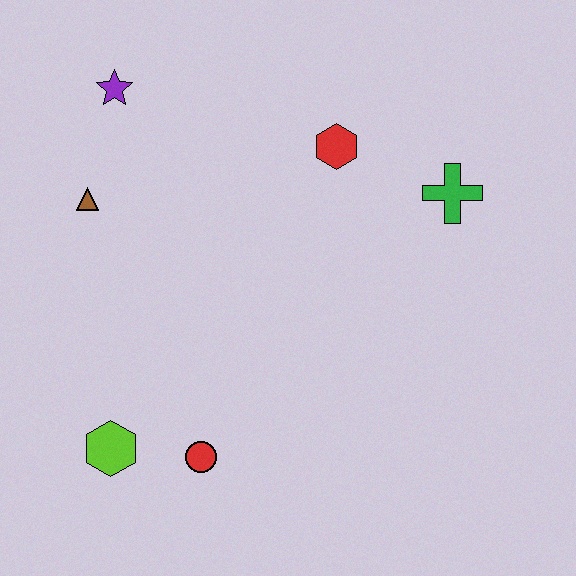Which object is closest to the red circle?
The lime hexagon is closest to the red circle.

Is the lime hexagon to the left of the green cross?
Yes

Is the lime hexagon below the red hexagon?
Yes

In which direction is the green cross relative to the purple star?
The green cross is to the right of the purple star.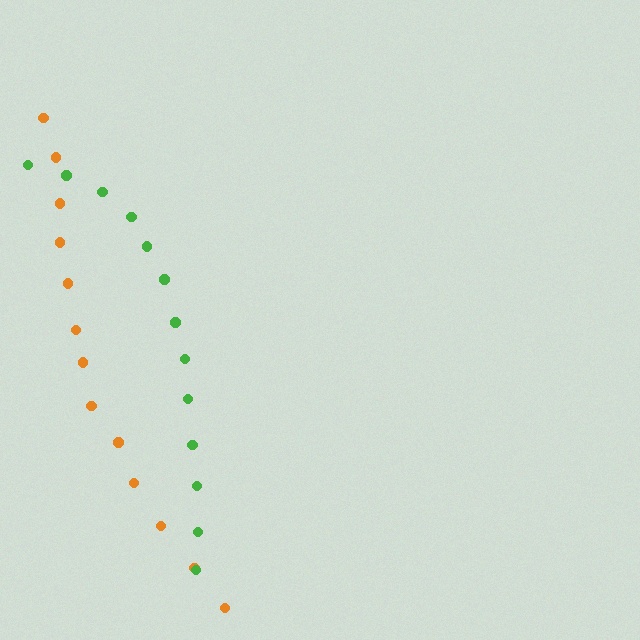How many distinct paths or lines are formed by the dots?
There are 2 distinct paths.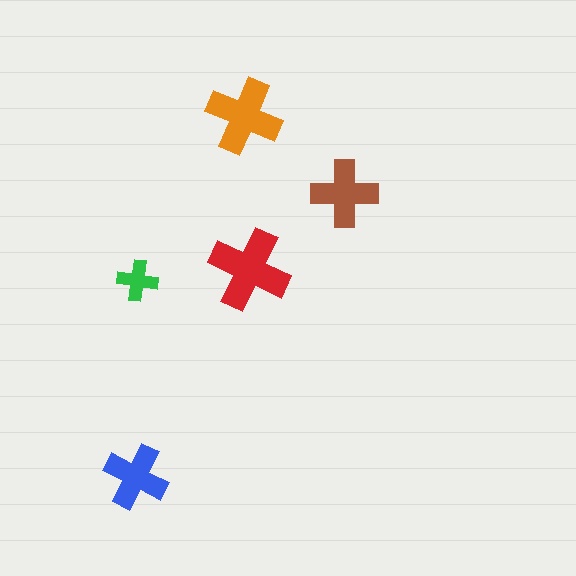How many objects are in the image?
There are 5 objects in the image.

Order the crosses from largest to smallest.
the red one, the orange one, the brown one, the blue one, the green one.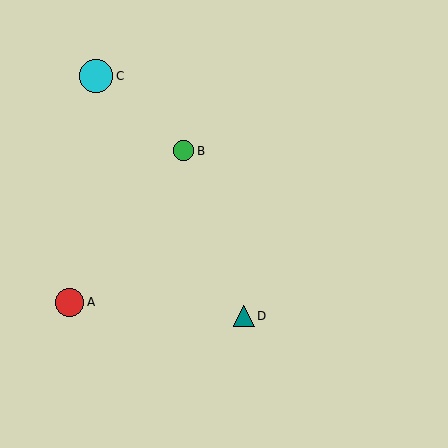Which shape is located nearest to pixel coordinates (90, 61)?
The cyan circle (labeled C) at (96, 76) is nearest to that location.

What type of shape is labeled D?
Shape D is a teal triangle.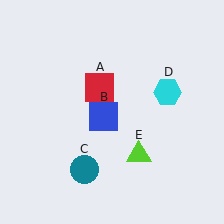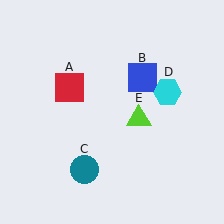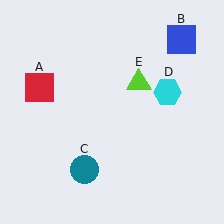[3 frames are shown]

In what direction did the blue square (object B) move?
The blue square (object B) moved up and to the right.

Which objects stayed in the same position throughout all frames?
Teal circle (object C) and cyan hexagon (object D) remained stationary.